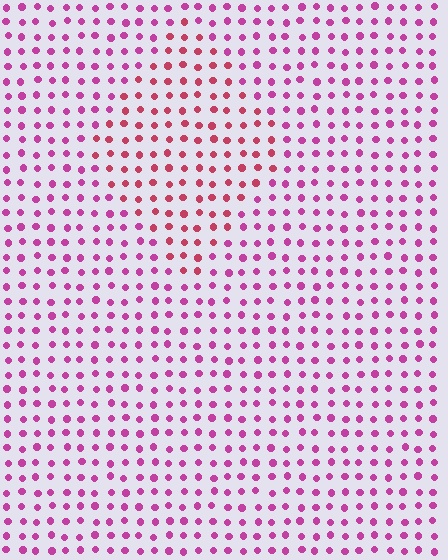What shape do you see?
I see a diamond.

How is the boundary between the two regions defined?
The boundary is defined purely by a slight shift in hue (about 30 degrees). Spacing, size, and orientation are identical on both sides.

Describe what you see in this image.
The image is filled with small magenta elements in a uniform arrangement. A diamond-shaped region is visible where the elements are tinted to a slightly different hue, forming a subtle color boundary.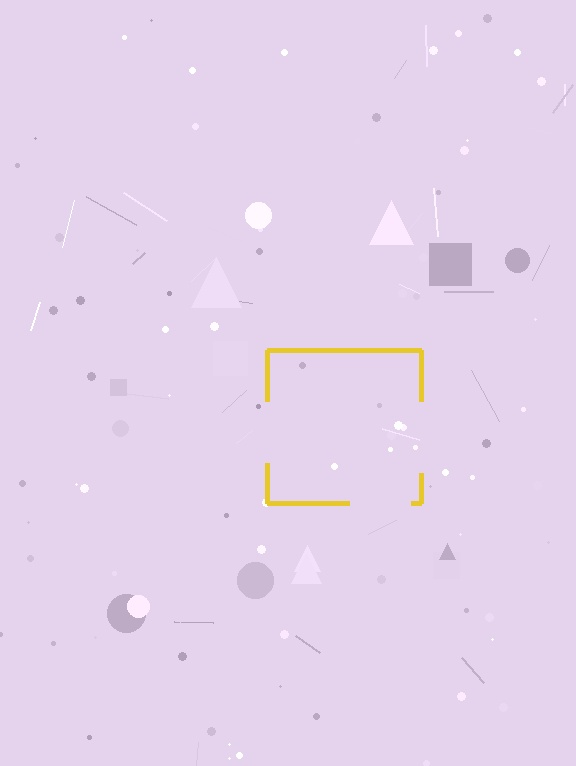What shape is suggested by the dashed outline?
The dashed outline suggests a square.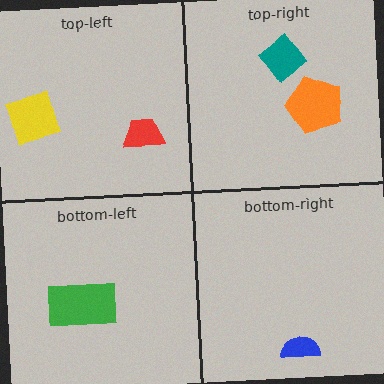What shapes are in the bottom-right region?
The blue semicircle.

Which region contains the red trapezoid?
The top-left region.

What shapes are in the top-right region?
The orange pentagon, the teal diamond.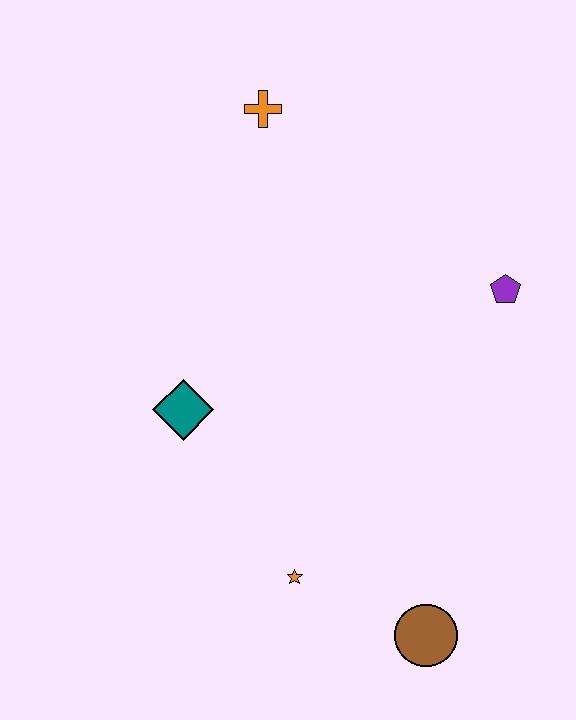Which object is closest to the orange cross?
The purple pentagon is closest to the orange cross.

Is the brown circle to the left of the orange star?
No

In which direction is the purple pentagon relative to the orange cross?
The purple pentagon is to the right of the orange cross.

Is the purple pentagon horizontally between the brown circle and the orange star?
No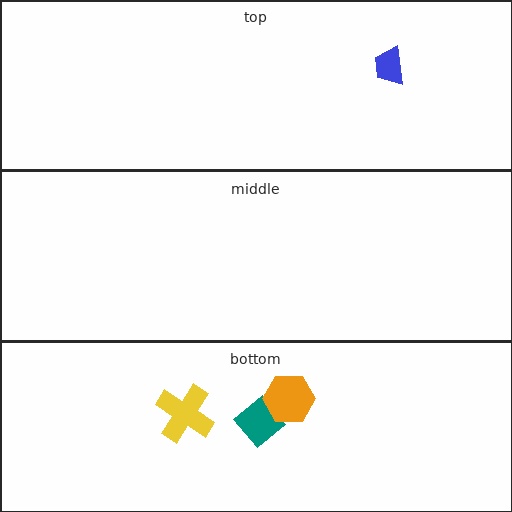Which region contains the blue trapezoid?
The top region.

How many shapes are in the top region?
1.